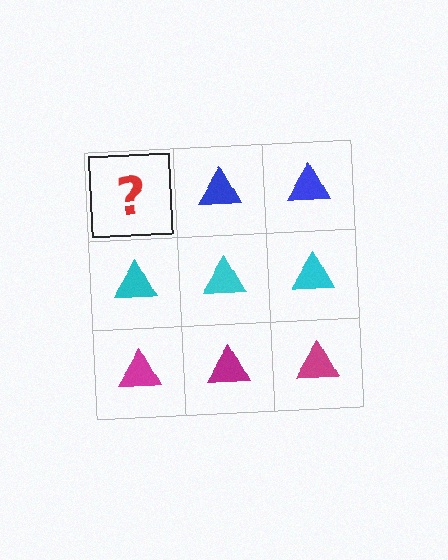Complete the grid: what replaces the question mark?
The question mark should be replaced with a blue triangle.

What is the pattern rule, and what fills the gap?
The rule is that each row has a consistent color. The gap should be filled with a blue triangle.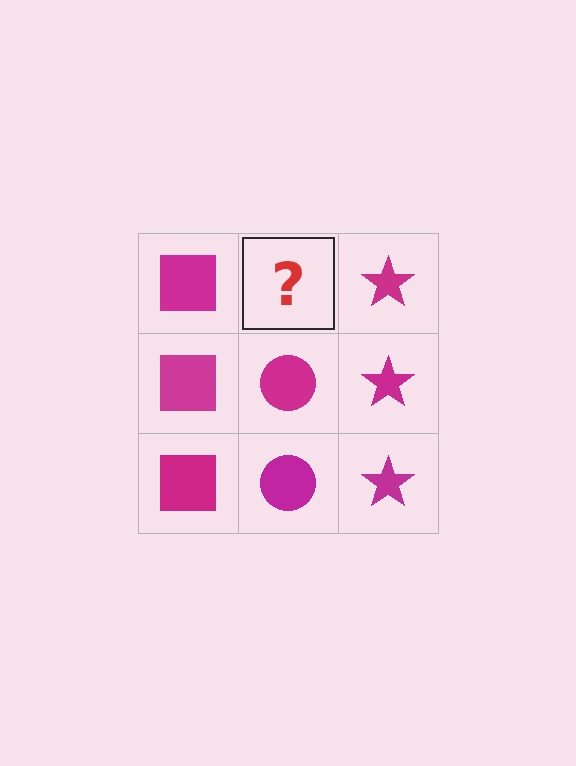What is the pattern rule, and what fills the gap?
The rule is that each column has a consistent shape. The gap should be filled with a magenta circle.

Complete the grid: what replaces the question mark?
The question mark should be replaced with a magenta circle.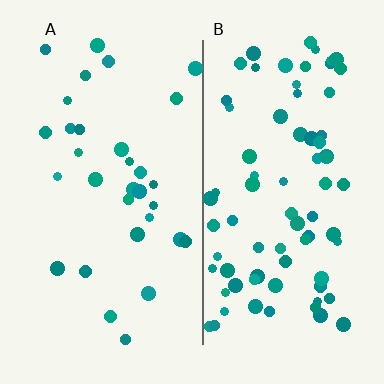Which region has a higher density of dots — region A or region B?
B (the right).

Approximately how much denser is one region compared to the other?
Approximately 2.5× — region B over region A.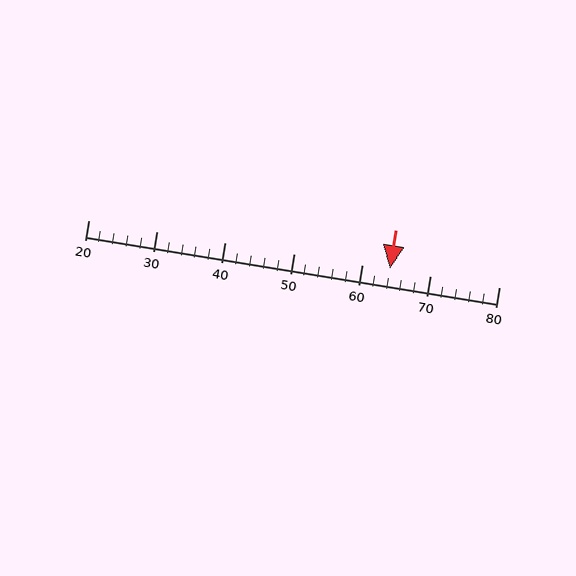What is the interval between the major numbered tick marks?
The major tick marks are spaced 10 units apart.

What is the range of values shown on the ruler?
The ruler shows values from 20 to 80.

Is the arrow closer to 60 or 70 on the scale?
The arrow is closer to 60.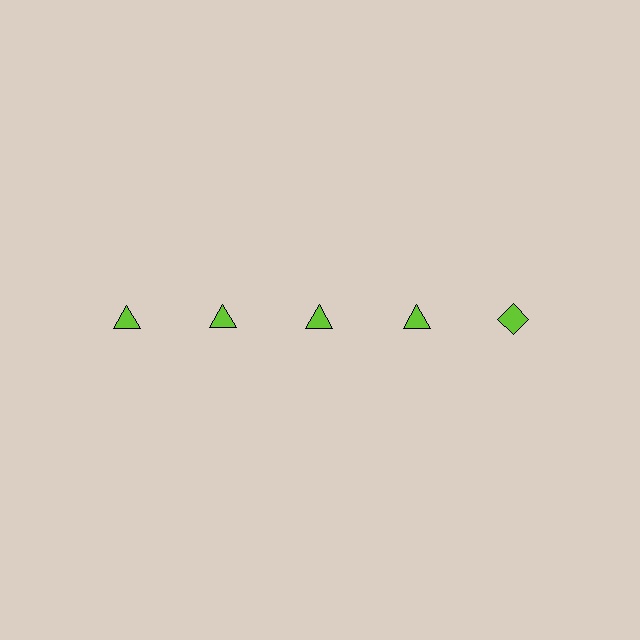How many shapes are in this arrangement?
There are 5 shapes arranged in a grid pattern.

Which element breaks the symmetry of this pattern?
The lime diamond in the top row, rightmost column breaks the symmetry. All other shapes are lime triangles.